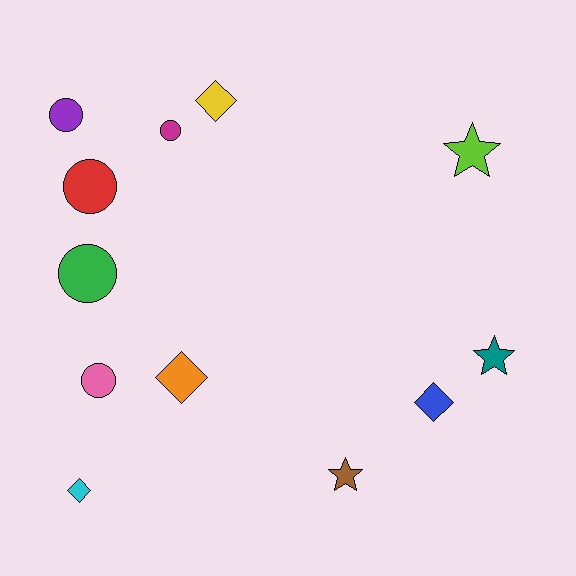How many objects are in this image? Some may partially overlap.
There are 12 objects.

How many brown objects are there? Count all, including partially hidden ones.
There is 1 brown object.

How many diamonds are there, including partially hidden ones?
There are 4 diamonds.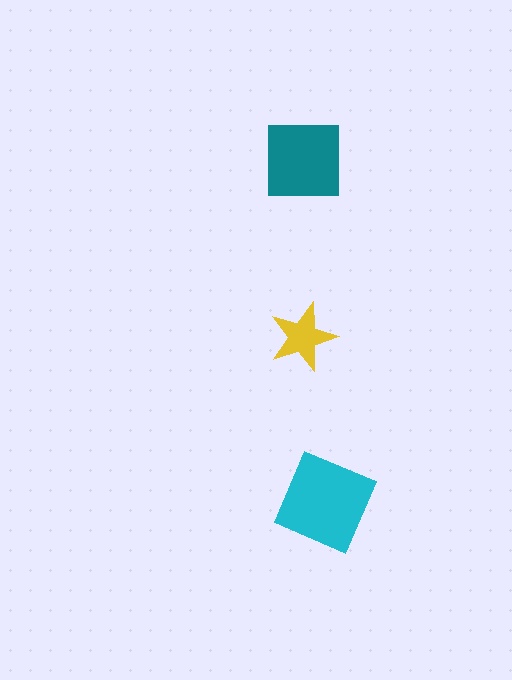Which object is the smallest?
The yellow star.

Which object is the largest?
The cyan diamond.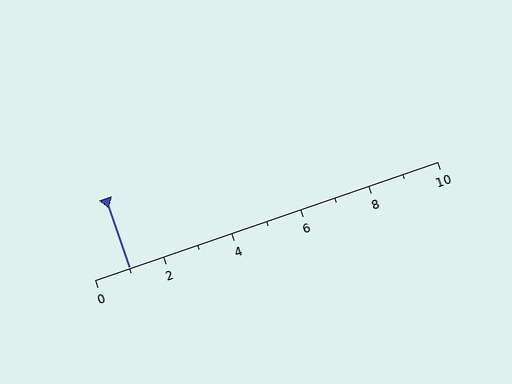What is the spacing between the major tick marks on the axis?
The major ticks are spaced 2 apart.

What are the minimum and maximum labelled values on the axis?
The axis runs from 0 to 10.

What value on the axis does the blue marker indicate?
The marker indicates approximately 1.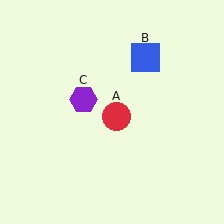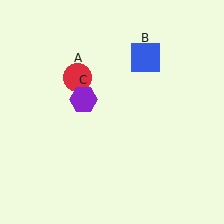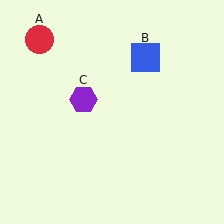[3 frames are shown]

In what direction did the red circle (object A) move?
The red circle (object A) moved up and to the left.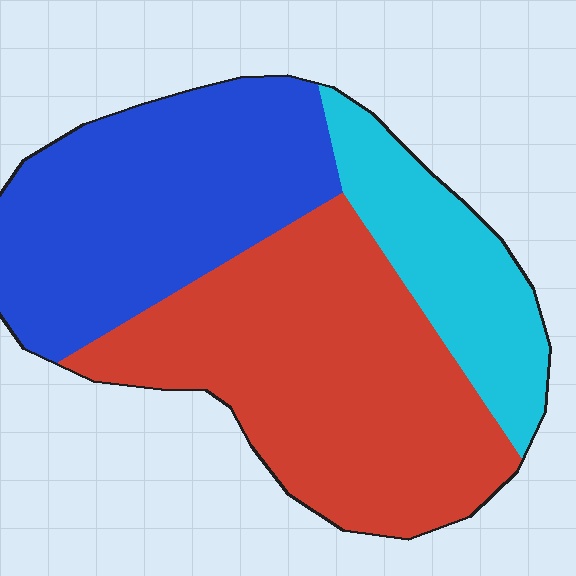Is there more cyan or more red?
Red.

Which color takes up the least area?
Cyan, at roughly 20%.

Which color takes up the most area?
Red, at roughly 45%.